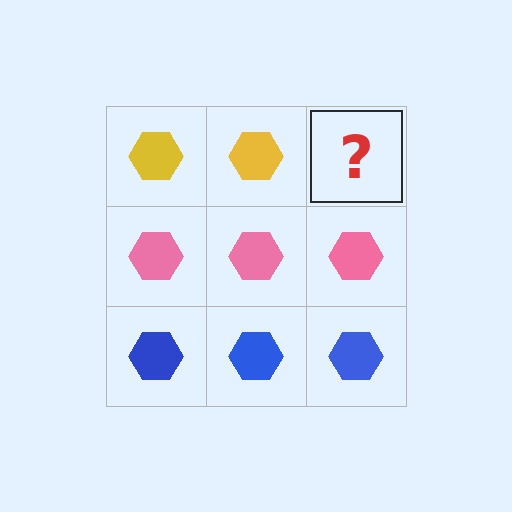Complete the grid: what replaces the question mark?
The question mark should be replaced with a yellow hexagon.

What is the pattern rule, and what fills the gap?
The rule is that each row has a consistent color. The gap should be filled with a yellow hexagon.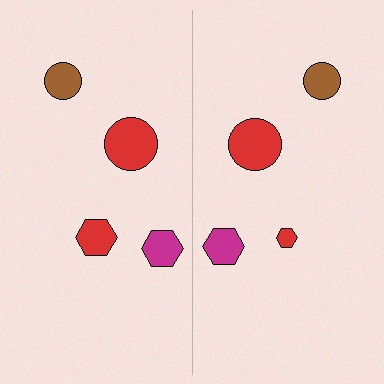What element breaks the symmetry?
The red hexagon on the right side has a different size than its mirror counterpart.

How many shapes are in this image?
There are 8 shapes in this image.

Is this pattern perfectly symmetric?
No, the pattern is not perfectly symmetric. The red hexagon on the right side has a different size than its mirror counterpart.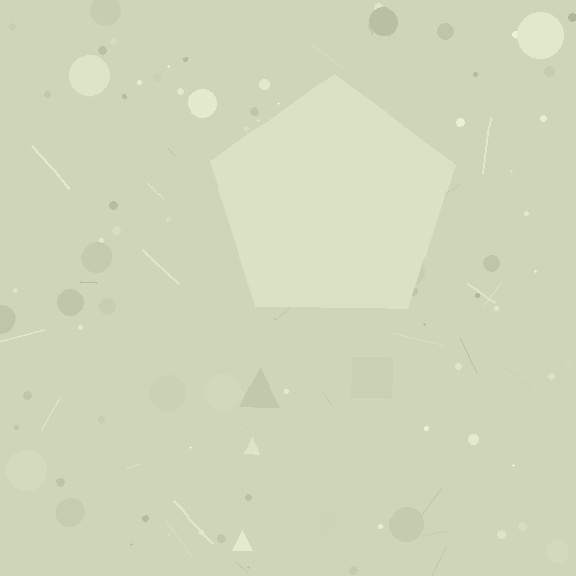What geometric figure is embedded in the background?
A pentagon is embedded in the background.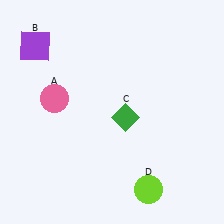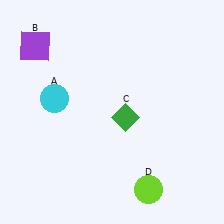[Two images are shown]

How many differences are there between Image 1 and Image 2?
There is 1 difference between the two images.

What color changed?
The circle (A) changed from pink in Image 1 to cyan in Image 2.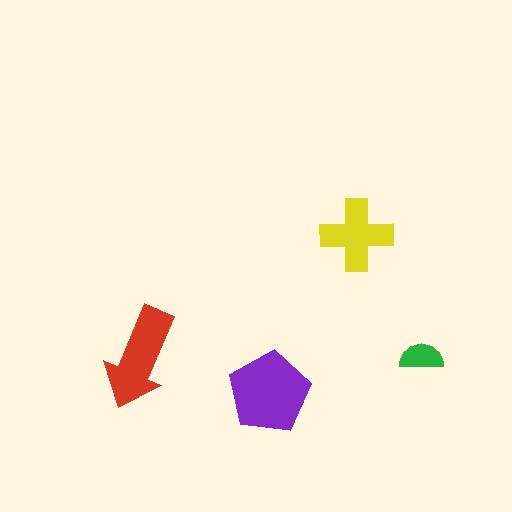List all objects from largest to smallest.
The purple pentagon, the red arrow, the yellow cross, the green semicircle.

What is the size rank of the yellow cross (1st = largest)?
3rd.